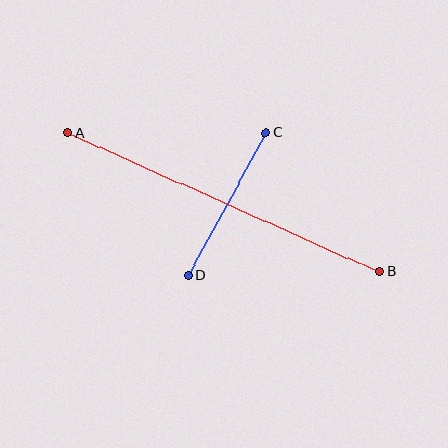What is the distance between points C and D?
The distance is approximately 163 pixels.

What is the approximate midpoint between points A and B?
The midpoint is at approximately (223, 202) pixels.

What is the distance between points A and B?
The distance is approximately 341 pixels.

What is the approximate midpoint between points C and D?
The midpoint is at approximately (227, 204) pixels.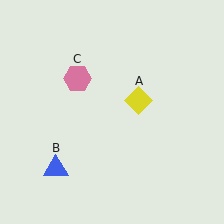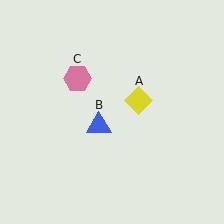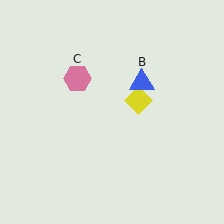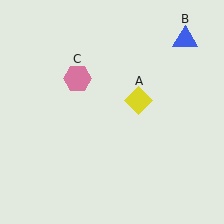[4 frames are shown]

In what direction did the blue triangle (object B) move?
The blue triangle (object B) moved up and to the right.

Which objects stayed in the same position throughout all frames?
Yellow diamond (object A) and pink hexagon (object C) remained stationary.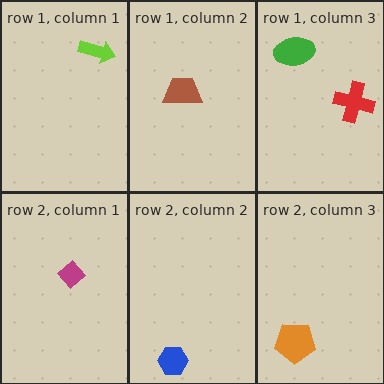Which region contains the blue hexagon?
The row 2, column 2 region.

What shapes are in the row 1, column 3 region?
The green ellipse, the red cross.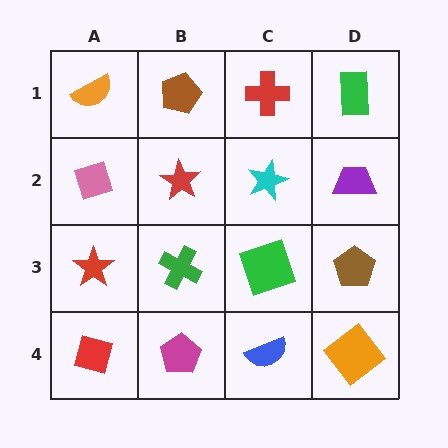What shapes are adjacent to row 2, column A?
An orange semicircle (row 1, column A), a red star (row 3, column A), a red star (row 2, column B).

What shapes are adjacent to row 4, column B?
A green cross (row 3, column B), a red diamond (row 4, column A), a blue semicircle (row 4, column C).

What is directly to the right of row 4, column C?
An orange diamond.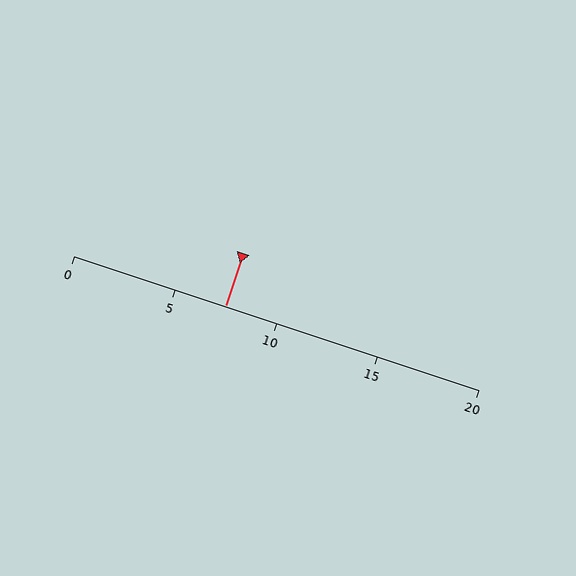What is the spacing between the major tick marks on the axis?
The major ticks are spaced 5 apart.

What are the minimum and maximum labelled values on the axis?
The axis runs from 0 to 20.